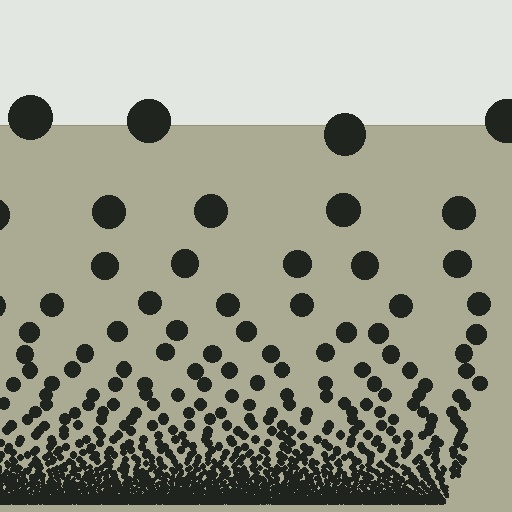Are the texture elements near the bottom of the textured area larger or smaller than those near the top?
Smaller. The gradient is inverted — elements near the bottom are smaller and denser.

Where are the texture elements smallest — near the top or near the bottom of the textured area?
Near the bottom.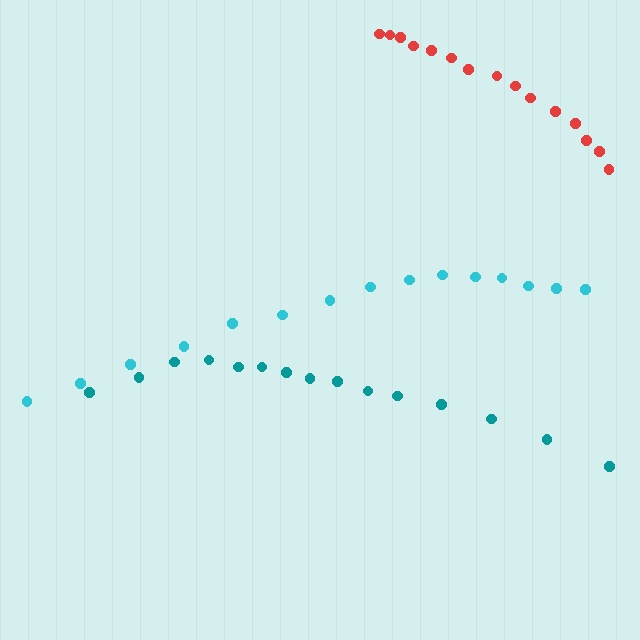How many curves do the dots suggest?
There are 3 distinct paths.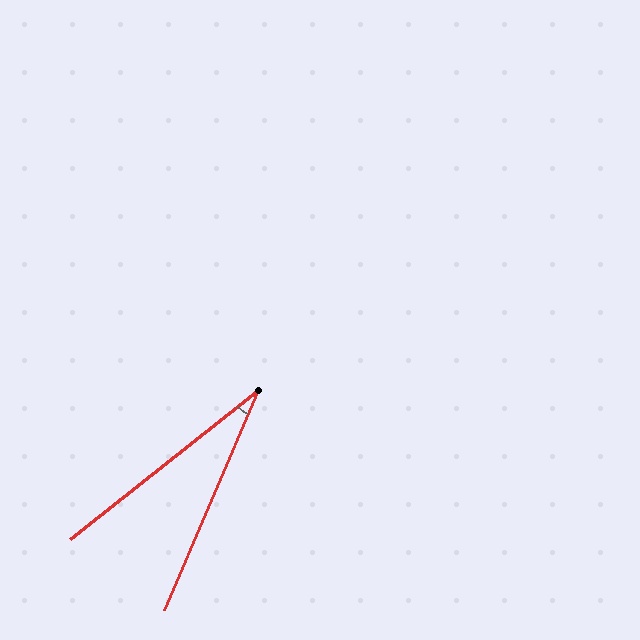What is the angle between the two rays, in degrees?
Approximately 29 degrees.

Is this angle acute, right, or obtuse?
It is acute.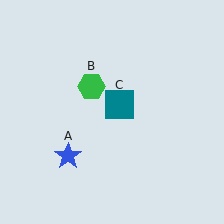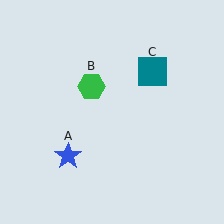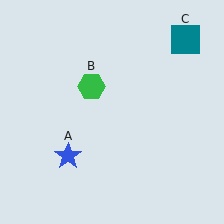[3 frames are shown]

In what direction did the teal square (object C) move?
The teal square (object C) moved up and to the right.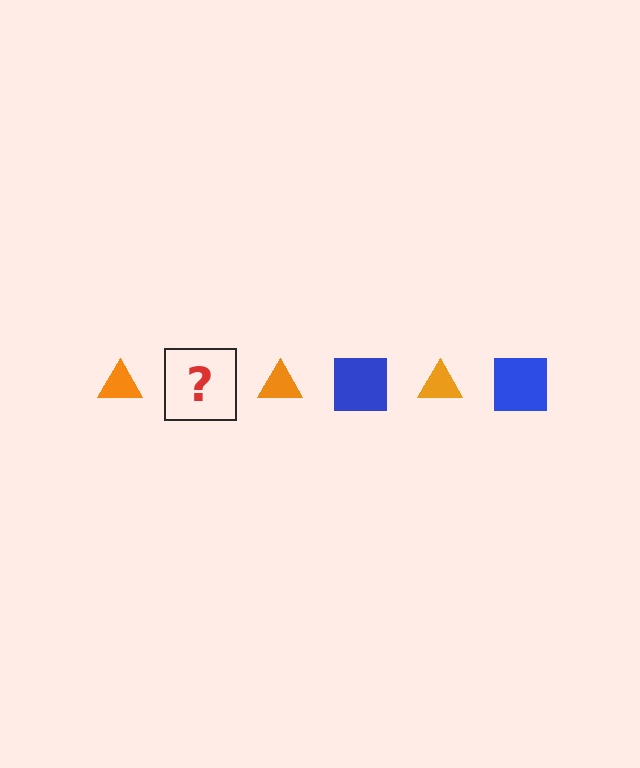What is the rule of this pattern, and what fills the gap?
The rule is that the pattern alternates between orange triangle and blue square. The gap should be filled with a blue square.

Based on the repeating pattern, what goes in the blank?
The blank should be a blue square.